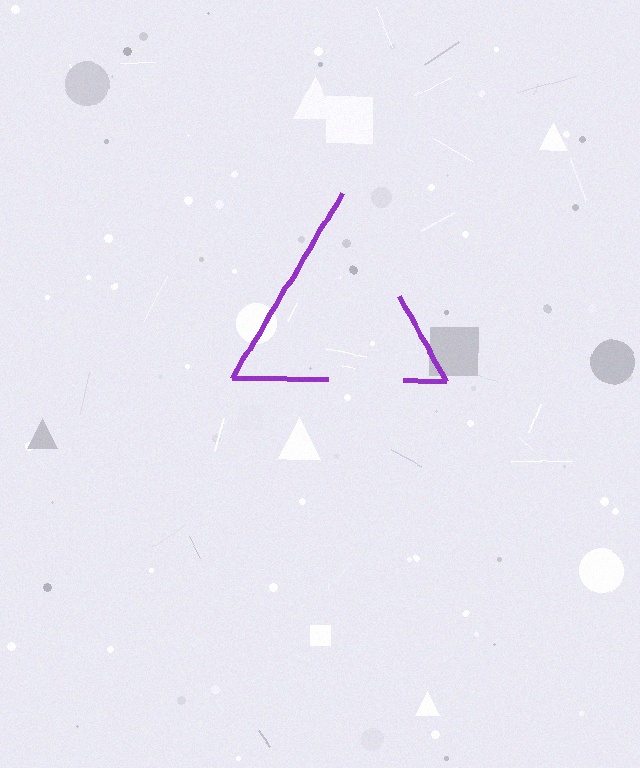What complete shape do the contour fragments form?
The contour fragments form a triangle.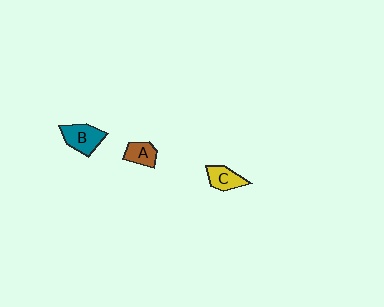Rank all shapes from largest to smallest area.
From largest to smallest: B (teal), C (yellow), A (brown).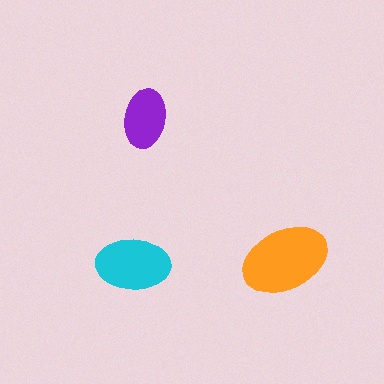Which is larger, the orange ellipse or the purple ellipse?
The orange one.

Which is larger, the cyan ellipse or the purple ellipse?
The cyan one.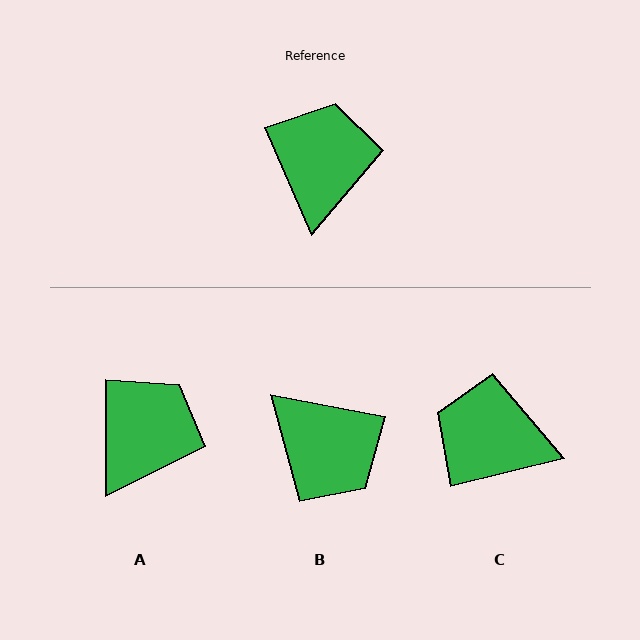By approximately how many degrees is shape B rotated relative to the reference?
Approximately 124 degrees clockwise.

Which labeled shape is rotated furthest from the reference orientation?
B, about 124 degrees away.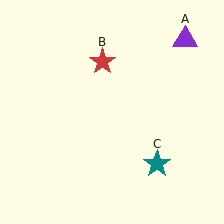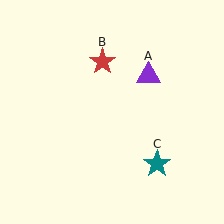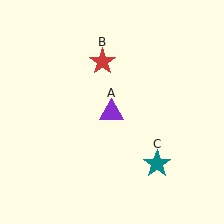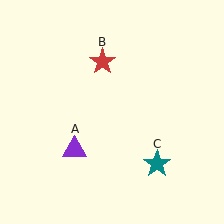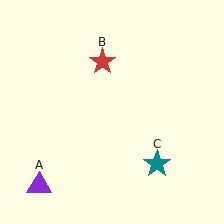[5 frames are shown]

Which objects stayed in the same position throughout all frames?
Red star (object B) and teal star (object C) remained stationary.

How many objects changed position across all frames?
1 object changed position: purple triangle (object A).